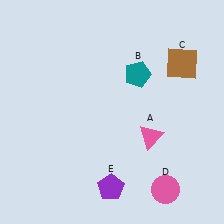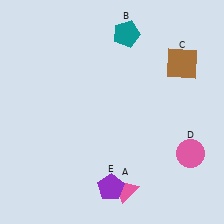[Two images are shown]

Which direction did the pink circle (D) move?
The pink circle (D) moved up.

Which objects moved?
The objects that moved are: the pink triangle (A), the teal pentagon (B), the pink circle (D).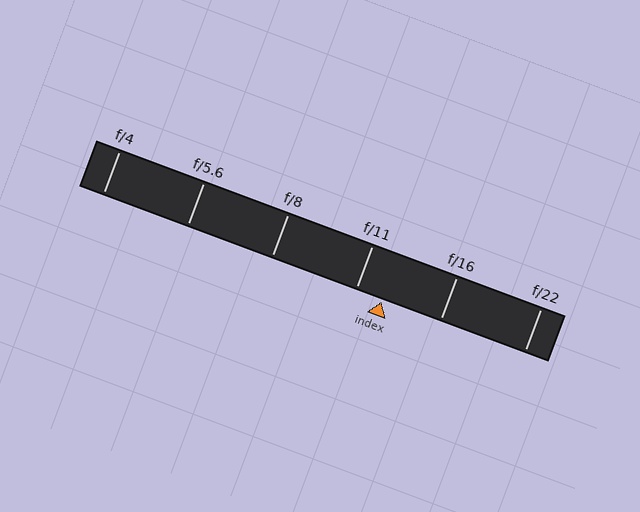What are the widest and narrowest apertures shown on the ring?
The widest aperture shown is f/4 and the narrowest is f/22.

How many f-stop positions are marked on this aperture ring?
There are 6 f-stop positions marked.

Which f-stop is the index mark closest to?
The index mark is closest to f/11.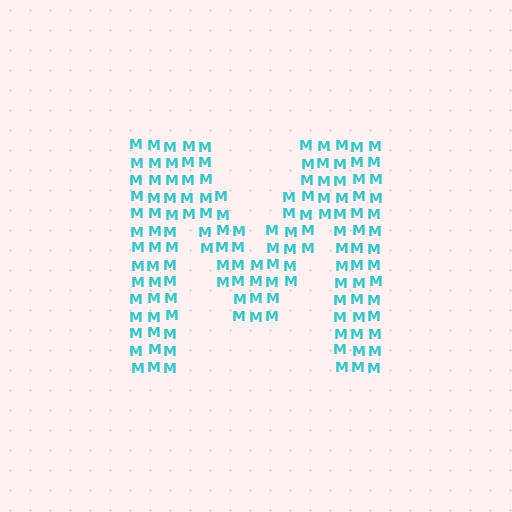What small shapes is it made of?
It is made of small letter M's.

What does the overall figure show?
The overall figure shows the letter M.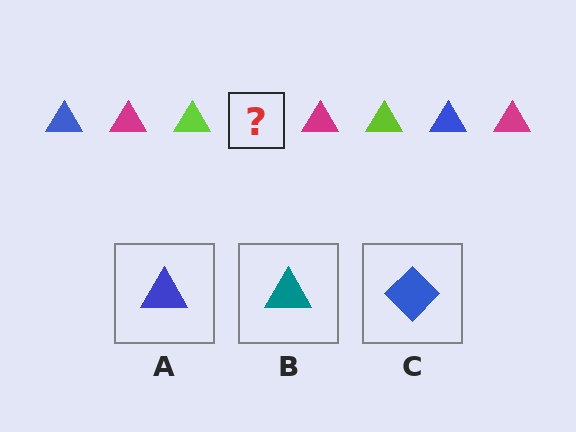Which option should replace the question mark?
Option A.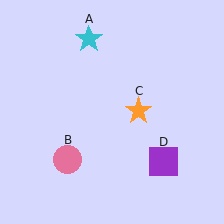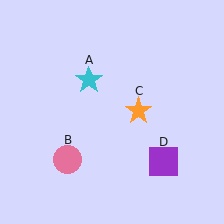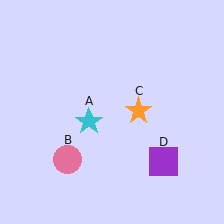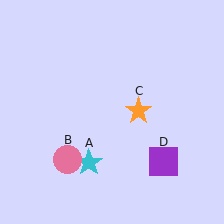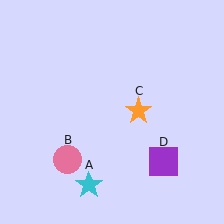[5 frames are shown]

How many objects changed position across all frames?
1 object changed position: cyan star (object A).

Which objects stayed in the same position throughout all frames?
Pink circle (object B) and orange star (object C) and purple square (object D) remained stationary.